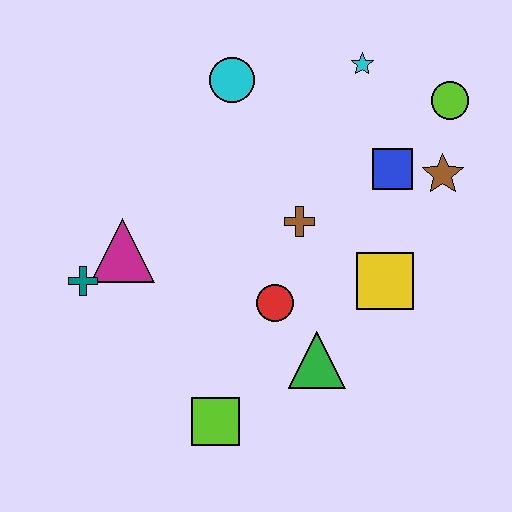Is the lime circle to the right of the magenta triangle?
Yes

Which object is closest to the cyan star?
The lime circle is closest to the cyan star.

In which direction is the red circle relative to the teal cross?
The red circle is to the right of the teal cross.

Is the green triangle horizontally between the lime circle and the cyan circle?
Yes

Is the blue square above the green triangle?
Yes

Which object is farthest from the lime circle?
The teal cross is farthest from the lime circle.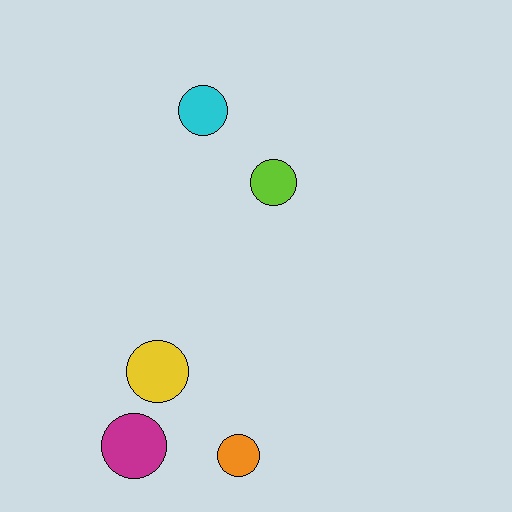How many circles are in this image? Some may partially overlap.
There are 5 circles.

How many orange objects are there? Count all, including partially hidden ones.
There is 1 orange object.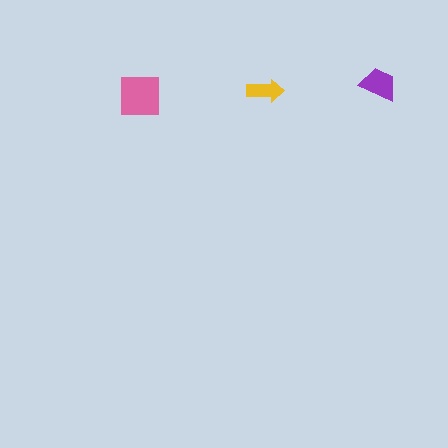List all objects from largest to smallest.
The pink square, the purple trapezoid, the yellow arrow.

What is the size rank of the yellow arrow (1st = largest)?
3rd.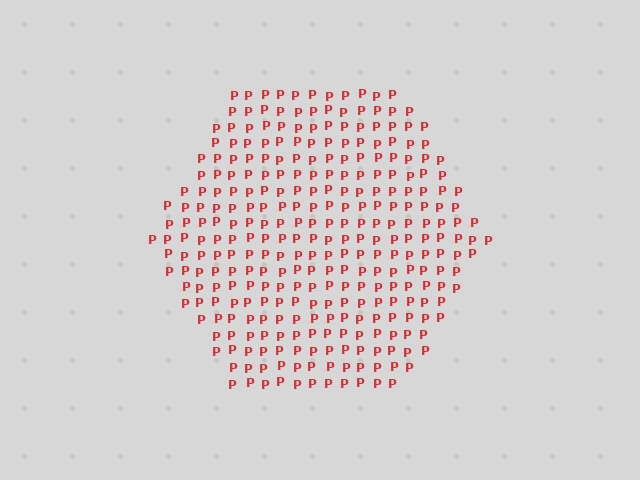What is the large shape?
The large shape is a hexagon.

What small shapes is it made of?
It is made of small letter P's.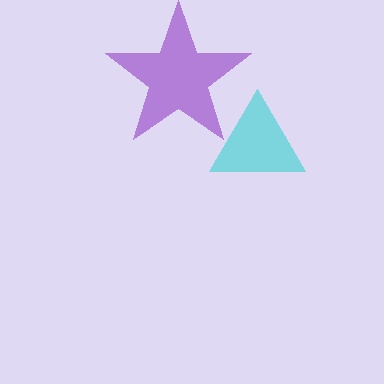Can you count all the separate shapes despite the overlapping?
Yes, there are 2 separate shapes.